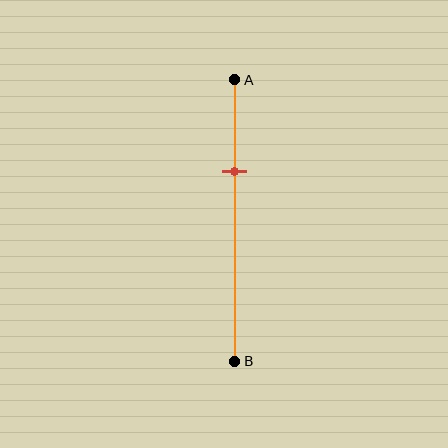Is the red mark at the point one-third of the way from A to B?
Yes, the mark is approximately at the one-third point.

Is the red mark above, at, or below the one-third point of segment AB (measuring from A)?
The red mark is approximately at the one-third point of segment AB.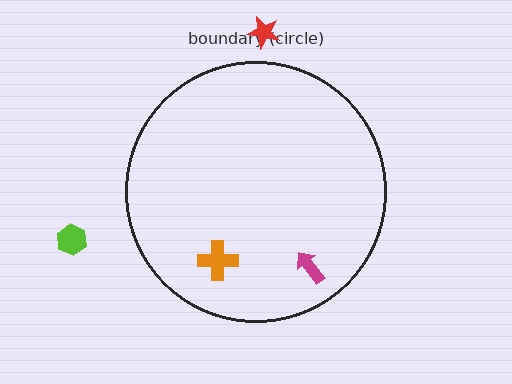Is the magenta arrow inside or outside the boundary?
Inside.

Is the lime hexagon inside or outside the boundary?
Outside.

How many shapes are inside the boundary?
2 inside, 2 outside.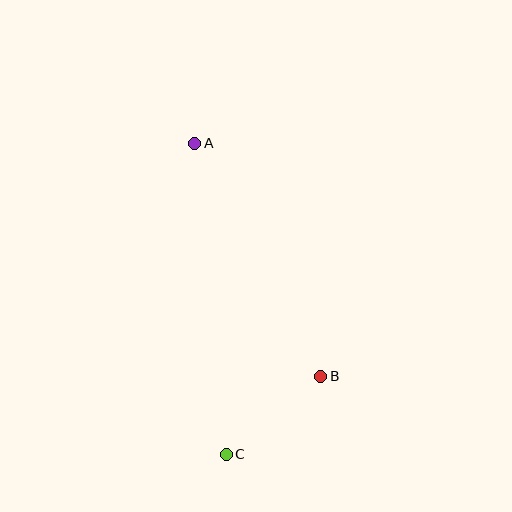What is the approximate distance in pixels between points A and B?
The distance between A and B is approximately 265 pixels.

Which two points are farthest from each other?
Points A and C are farthest from each other.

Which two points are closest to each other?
Points B and C are closest to each other.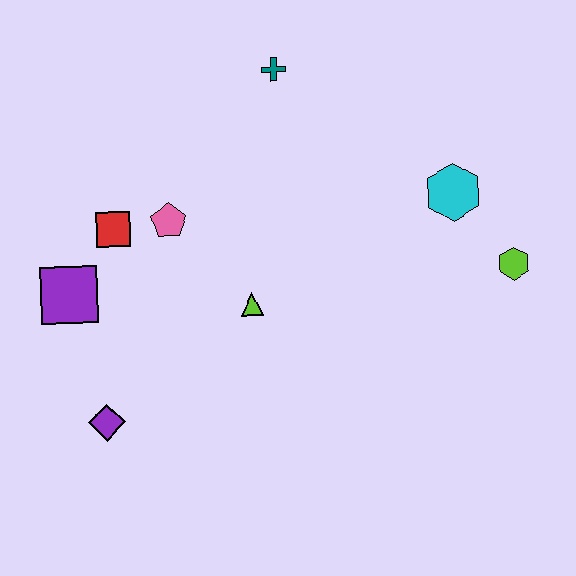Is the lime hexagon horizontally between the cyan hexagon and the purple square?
No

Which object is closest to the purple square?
The red square is closest to the purple square.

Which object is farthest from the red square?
The lime hexagon is farthest from the red square.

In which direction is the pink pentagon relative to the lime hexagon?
The pink pentagon is to the left of the lime hexagon.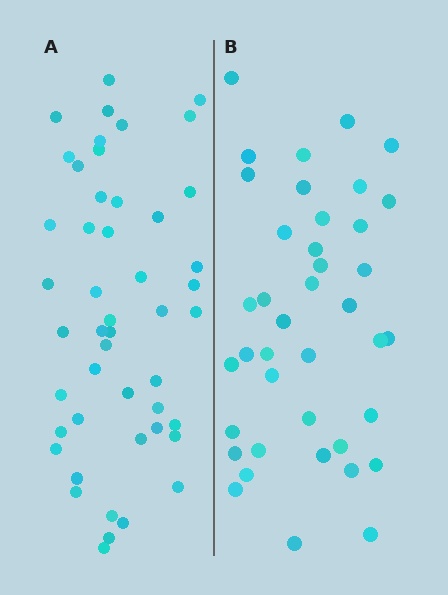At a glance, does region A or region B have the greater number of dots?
Region A (the left region) has more dots.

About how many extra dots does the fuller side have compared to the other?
Region A has roughly 8 or so more dots than region B.